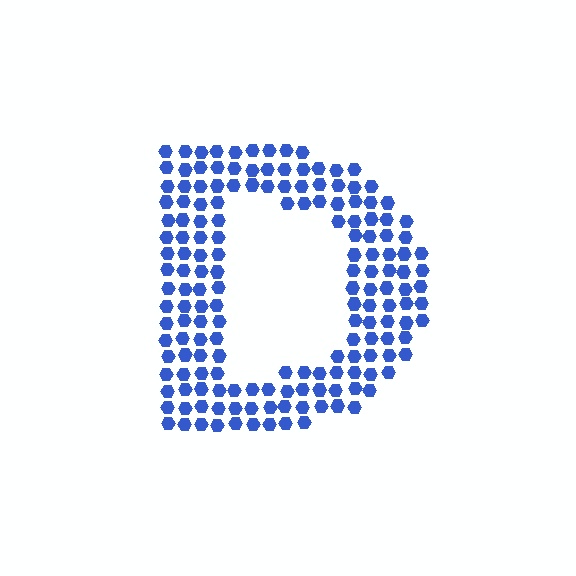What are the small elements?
The small elements are hexagons.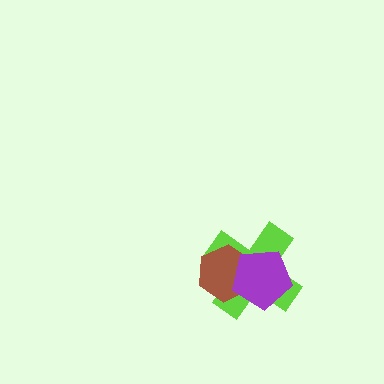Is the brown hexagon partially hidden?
Yes, it is partially covered by another shape.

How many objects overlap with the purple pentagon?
2 objects overlap with the purple pentagon.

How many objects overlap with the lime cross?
2 objects overlap with the lime cross.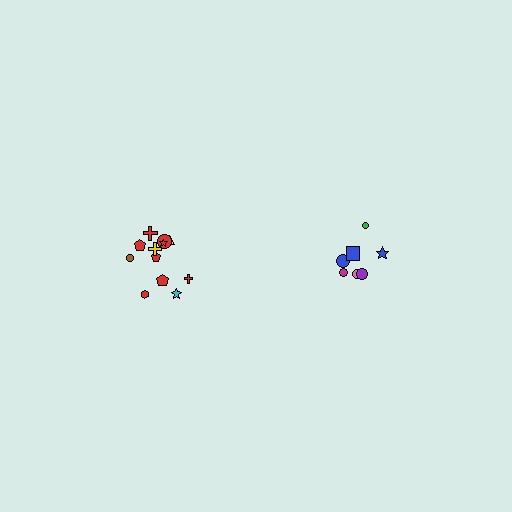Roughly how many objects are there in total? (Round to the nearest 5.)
Roughly 20 objects in total.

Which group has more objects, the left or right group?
The left group.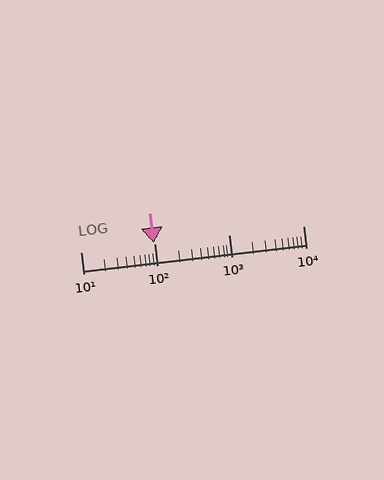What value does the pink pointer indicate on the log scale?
The pointer indicates approximately 96.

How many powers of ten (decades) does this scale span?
The scale spans 3 decades, from 10 to 10000.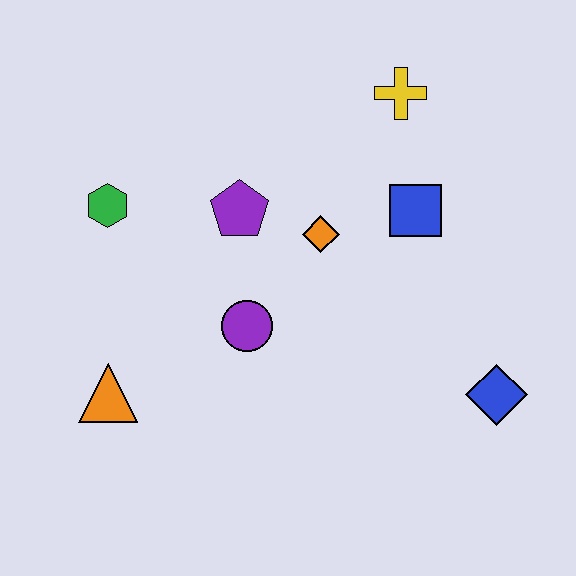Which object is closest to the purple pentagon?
The orange diamond is closest to the purple pentagon.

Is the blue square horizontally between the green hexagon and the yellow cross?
No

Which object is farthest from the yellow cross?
The orange triangle is farthest from the yellow cross.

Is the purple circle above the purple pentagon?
No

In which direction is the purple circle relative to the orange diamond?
The purple circle is below the orange diamond.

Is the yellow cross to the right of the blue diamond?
No